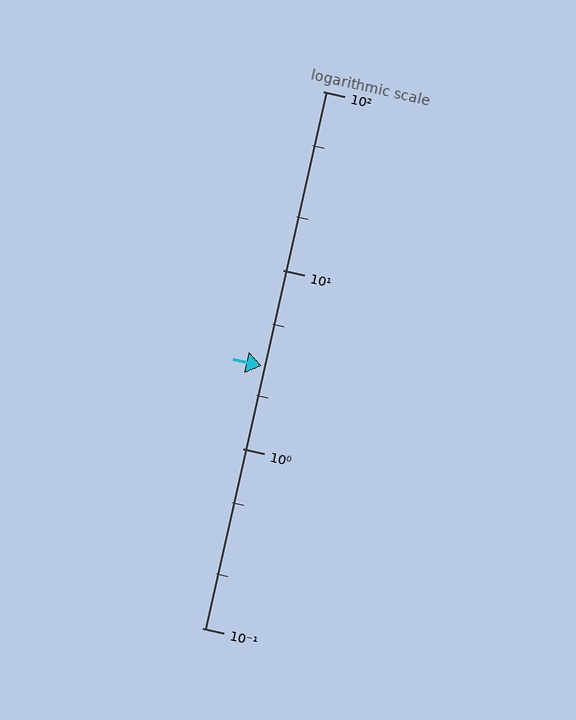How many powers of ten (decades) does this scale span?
The scale spans 3 decades, from 0.1 to 100.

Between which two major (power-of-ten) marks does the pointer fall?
The pointer is between 1 and 10.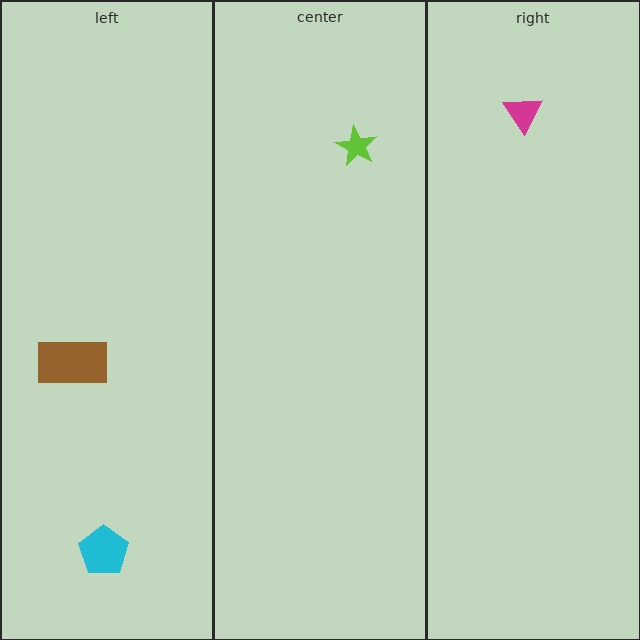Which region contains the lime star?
The center region.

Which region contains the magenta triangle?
The right region.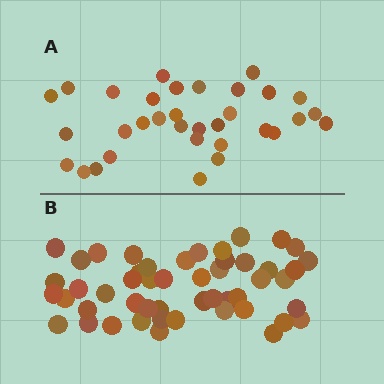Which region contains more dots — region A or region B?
Region B (the bottom region) has more dots.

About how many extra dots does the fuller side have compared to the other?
Region B has approximately 15 more dots than region A.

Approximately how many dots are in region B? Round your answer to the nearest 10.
About 50 dots.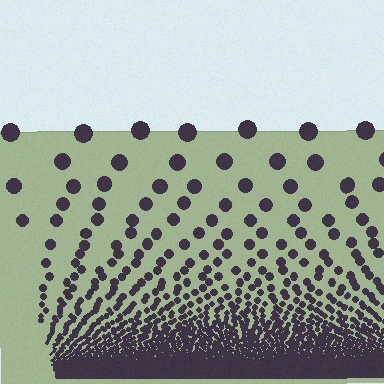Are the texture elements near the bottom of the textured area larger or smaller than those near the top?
Smaller. The gradient is inverted — elements near the bottom are smaller and denser.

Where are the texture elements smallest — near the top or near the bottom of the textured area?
Near the bottom.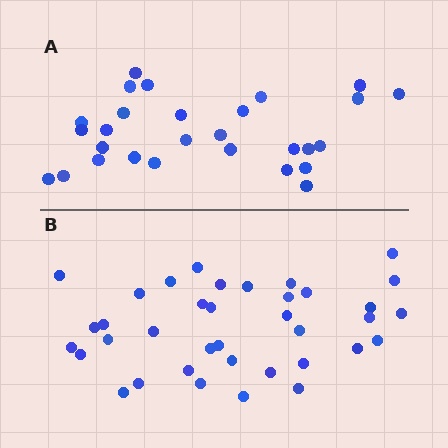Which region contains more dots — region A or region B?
Region B (the bottom region) has more dots.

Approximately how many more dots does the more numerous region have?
Region B has roughly 8 or so more dots than region A.